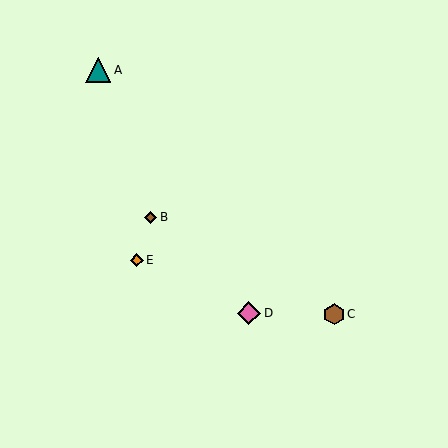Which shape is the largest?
The teal triangle (labeled A) is the largest.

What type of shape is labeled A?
Shape A is a teal triangle.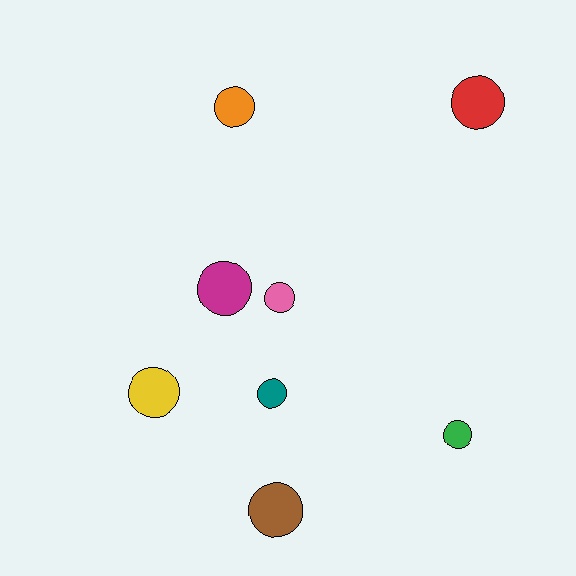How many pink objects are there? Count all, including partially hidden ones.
There is 1 pink object.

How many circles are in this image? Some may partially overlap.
There are 8 circles.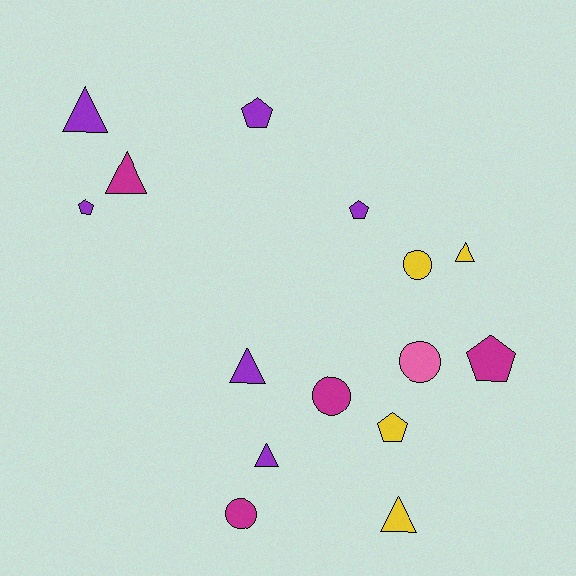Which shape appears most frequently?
Triangle, with 6 objects.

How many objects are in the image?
There are 15 objects.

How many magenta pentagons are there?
There is 1 magenta pentagon.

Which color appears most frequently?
Purple, with 6 objects.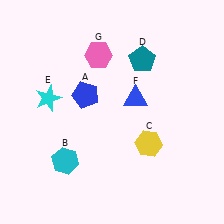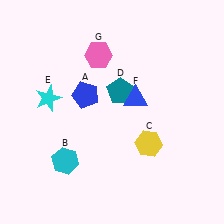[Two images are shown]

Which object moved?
The teal pentagon (D) moved down.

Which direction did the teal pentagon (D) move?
The teal pentagon (D) moved down.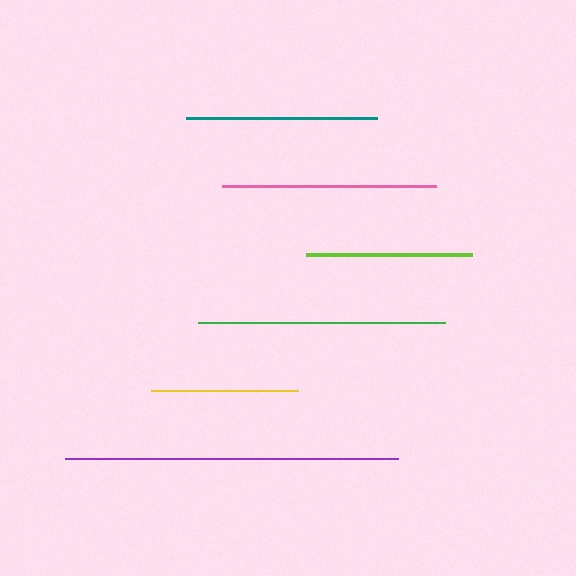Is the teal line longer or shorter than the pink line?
The pink line is longer than the teal line.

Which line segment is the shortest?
The yellow line is the shortest at approximately 147 pixels.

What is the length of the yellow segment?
The yellow segment is approximately 147 pixels long.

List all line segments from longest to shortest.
From longest to shortest: purple, green, pink, teal, lime, yellow.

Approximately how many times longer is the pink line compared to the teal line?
The pink line is approximately 1.1 times the length of the teal line.